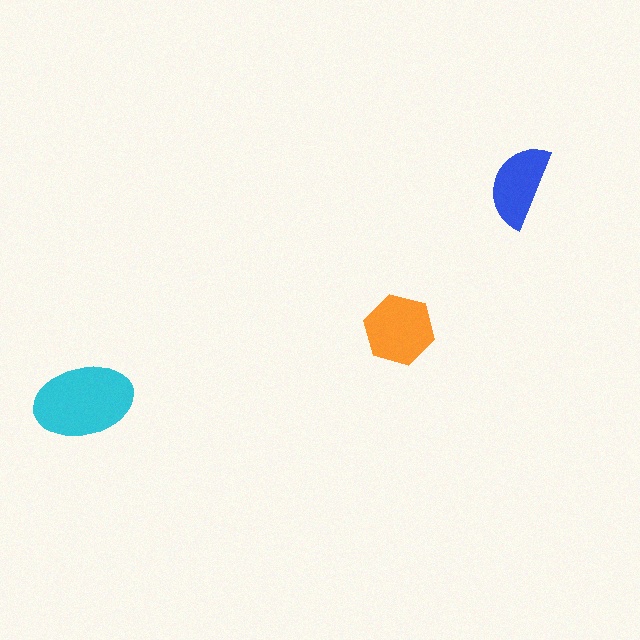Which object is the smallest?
The blue semicircle.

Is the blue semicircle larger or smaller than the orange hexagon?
Smaller.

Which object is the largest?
The cyan ellipse.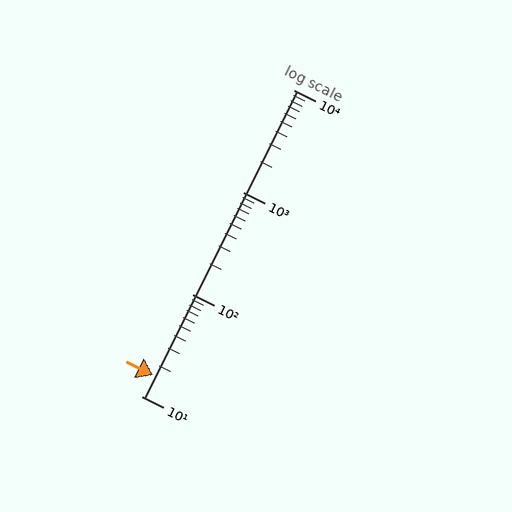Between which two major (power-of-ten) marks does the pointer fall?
The pointer is between 10 and 100.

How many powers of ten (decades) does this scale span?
The scale spans 3 decades, from 10 to 10000.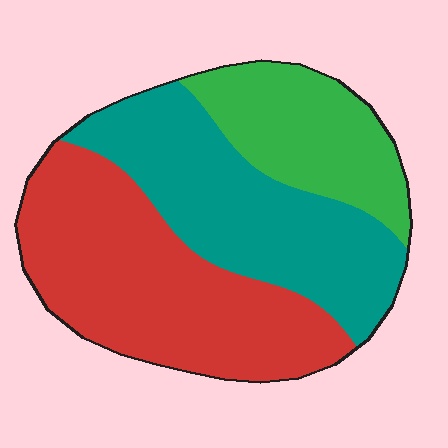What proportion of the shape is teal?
Teal takes up about three eighths (3/8) of the shape.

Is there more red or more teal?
Red.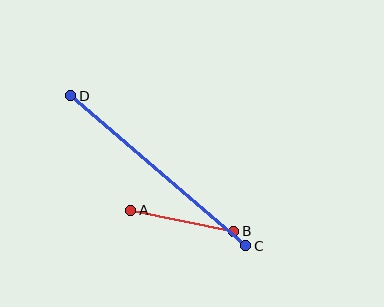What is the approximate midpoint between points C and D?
The midpoint is at approximately (158, 171) pixels.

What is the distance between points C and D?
The distance is approximately 231 pixels.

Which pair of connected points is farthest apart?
Points C and D are farthest apart.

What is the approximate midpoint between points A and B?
The midpoint is at approximately (182, 221) pixels.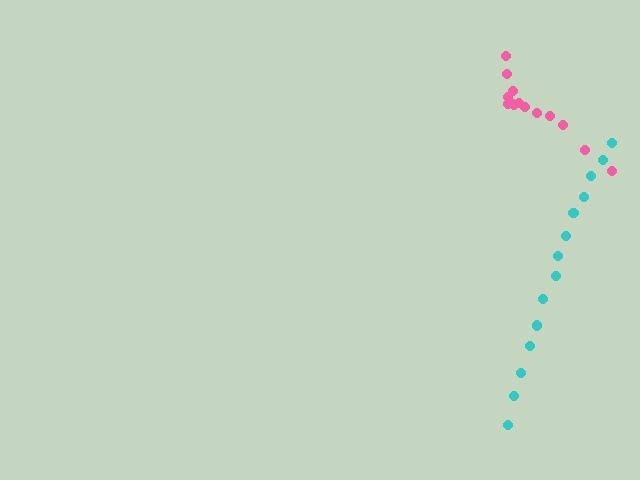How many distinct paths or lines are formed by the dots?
There are 2 distinct paths.